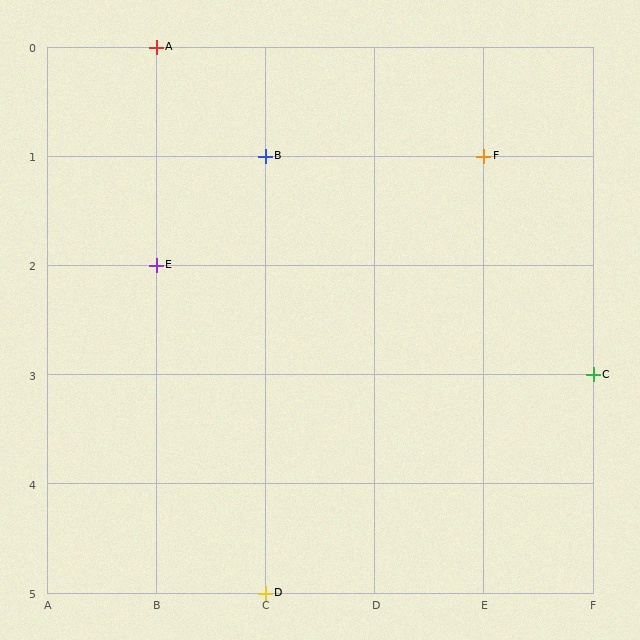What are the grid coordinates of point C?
Point C is at grid coordinates (F, 3).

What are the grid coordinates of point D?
Point D is at grid coordinates (C, 5).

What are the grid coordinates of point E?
Point E is at grid coordinates (B, 2).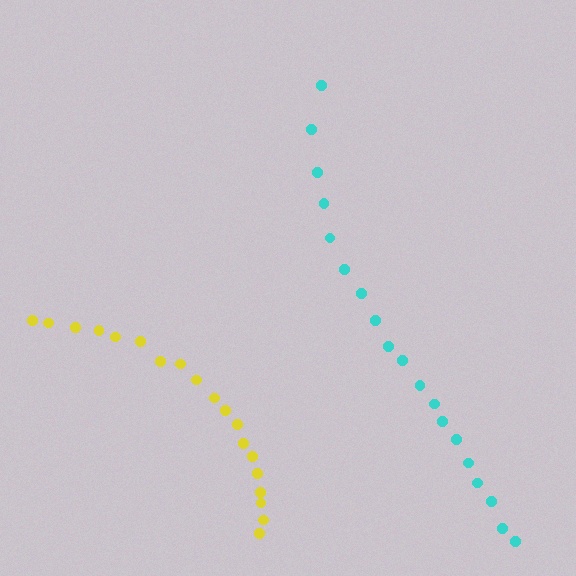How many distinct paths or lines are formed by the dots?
There are 2 distinct paths.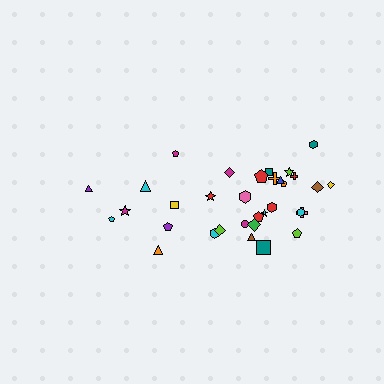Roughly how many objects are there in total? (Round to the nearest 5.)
Roughly 35 objects in total.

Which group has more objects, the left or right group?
The right group.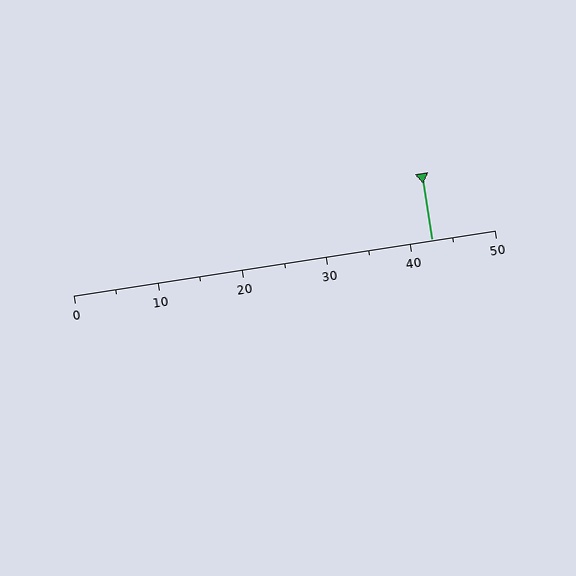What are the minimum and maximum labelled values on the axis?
The axis runs from 0 to 50.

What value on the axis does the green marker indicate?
The marker indicates approximately 42.5.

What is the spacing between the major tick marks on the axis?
The major ticks are spaced 10 apart.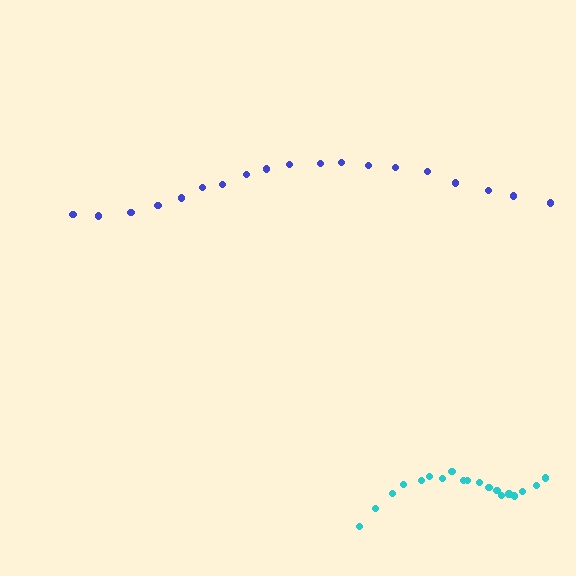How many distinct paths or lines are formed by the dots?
There are 2 distinct paths.